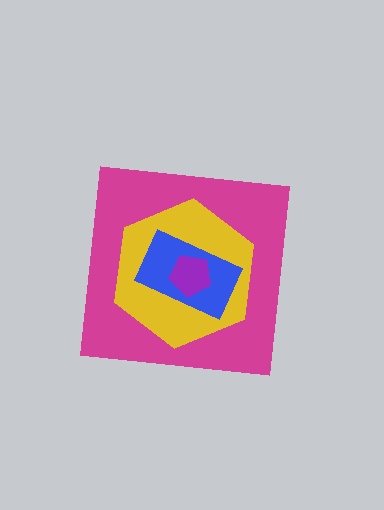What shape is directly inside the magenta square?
The yellow hexagon.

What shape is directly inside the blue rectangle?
The purple pentagon.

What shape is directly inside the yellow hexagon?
The blue rectangle.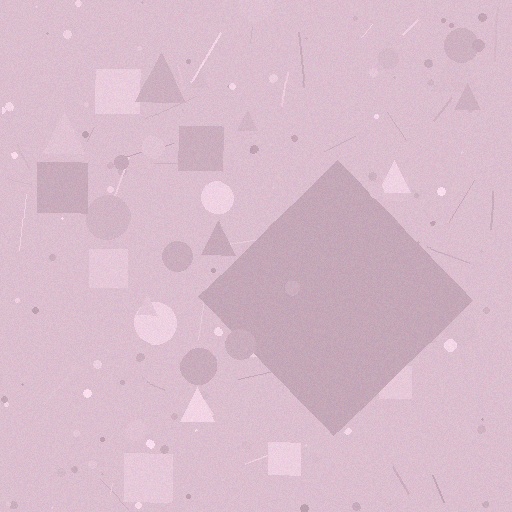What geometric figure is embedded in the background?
A diamond is embedded in the background.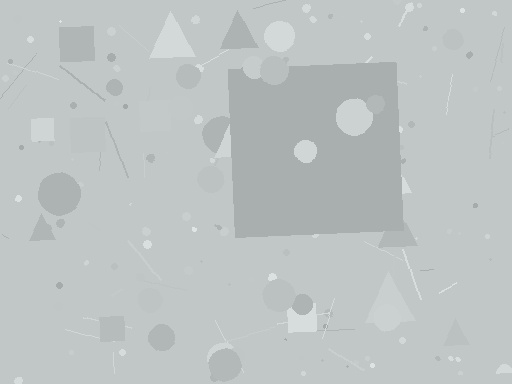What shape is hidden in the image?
A square is hidden in the image.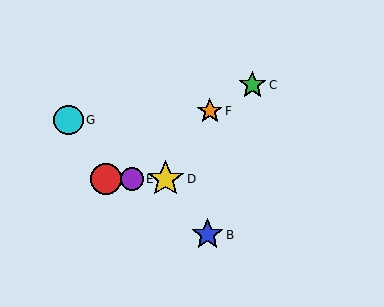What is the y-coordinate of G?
Object G is at y≈120.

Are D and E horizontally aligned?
Yes, both are at y≈179.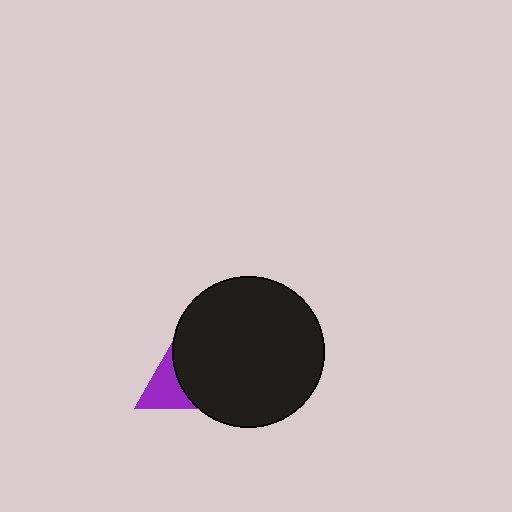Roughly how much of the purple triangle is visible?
A small part of it is visible (roughly 32%).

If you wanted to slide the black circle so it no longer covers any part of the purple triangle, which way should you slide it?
Slide it right — that is the most direct way to separate the two shapes.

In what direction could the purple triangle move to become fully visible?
The purple triangle could move left. That would shift it out from behind the black circle entirely.